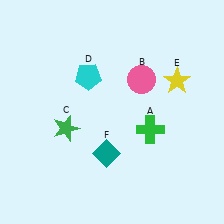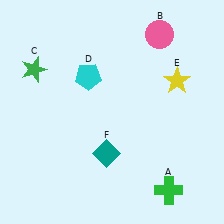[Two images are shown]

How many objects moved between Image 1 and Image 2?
3 objects moved between the two images.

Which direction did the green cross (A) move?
The green cross (A) moved down.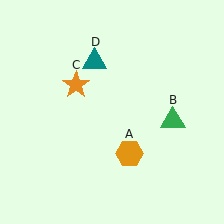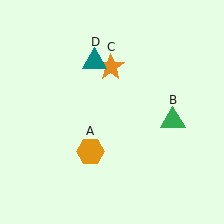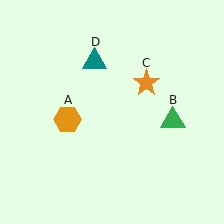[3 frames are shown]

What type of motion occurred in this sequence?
The orange hexagon (object A), orange star (object C) rotated clockwise around the center of the scene.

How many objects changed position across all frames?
2 objects changed position: orange hexagon (object A), orange star (object C).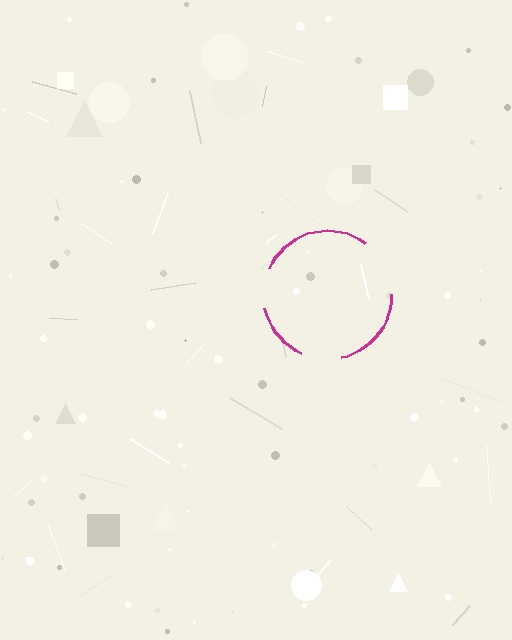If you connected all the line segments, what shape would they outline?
They would outline a circle.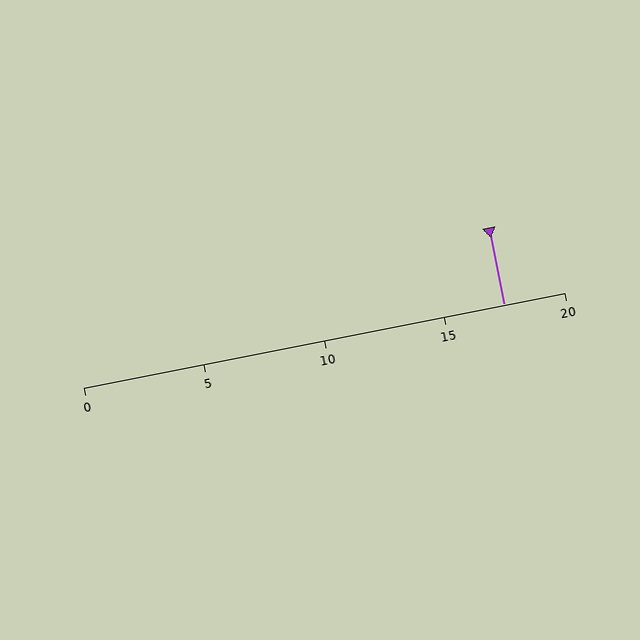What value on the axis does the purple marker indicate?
The marker indicates approximately 17.5.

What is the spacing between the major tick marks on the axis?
The major ticks are spaced 5 apart.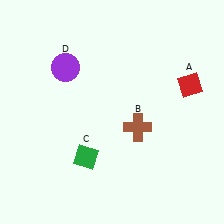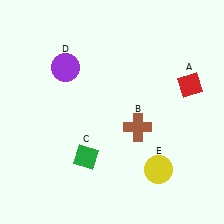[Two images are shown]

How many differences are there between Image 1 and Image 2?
There is 1 difference between the two images.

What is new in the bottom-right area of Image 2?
A yellow circle (E) was added in the bottom-right area of Image 2.